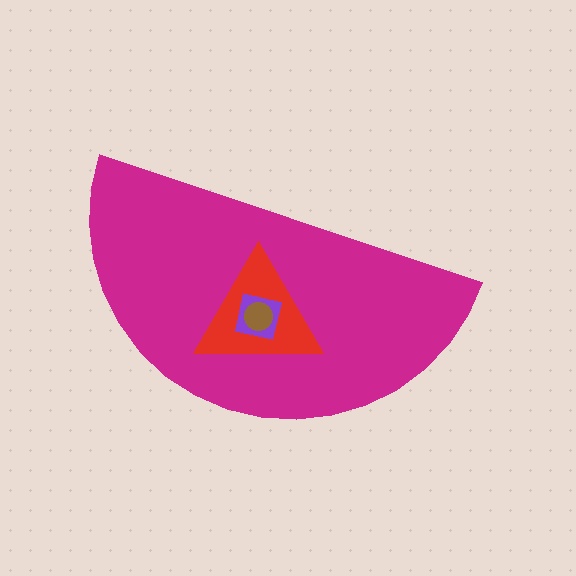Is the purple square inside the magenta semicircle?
Yes.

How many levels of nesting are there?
4.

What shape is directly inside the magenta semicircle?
The red triangle.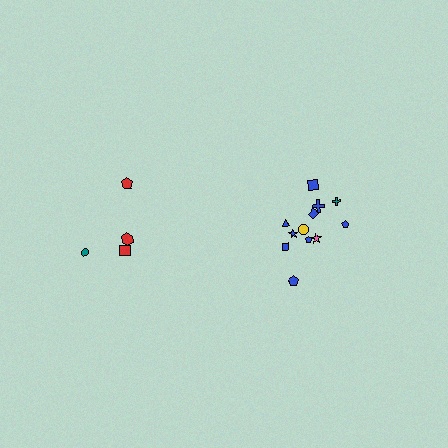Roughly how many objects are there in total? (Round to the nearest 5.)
Roughly 15 objects in total.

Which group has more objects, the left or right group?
The right group.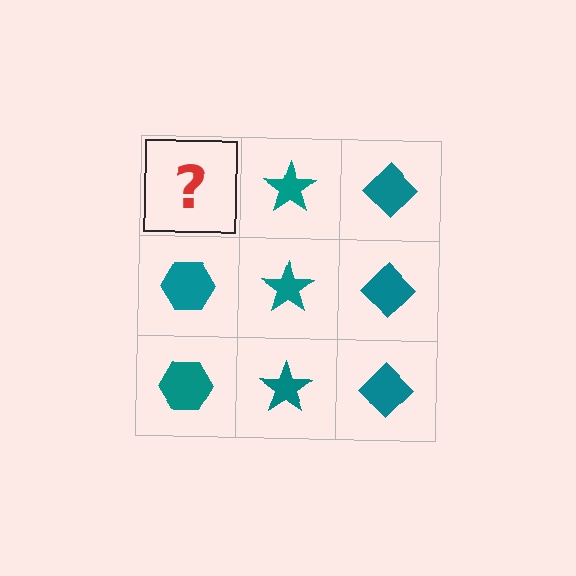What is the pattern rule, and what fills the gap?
The rule is that each column has a consistent shape. The gap should be filled with a teal hexagon.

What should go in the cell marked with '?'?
The missing cell should contain a teal hexagon.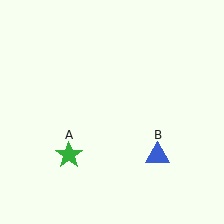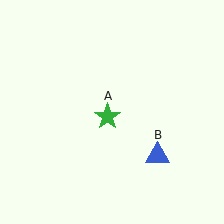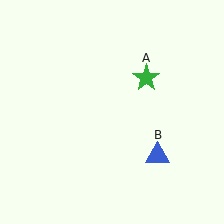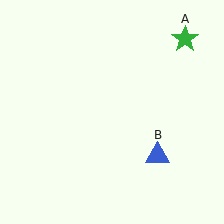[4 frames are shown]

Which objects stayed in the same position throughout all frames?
Blue triangle (object B) remained stationary.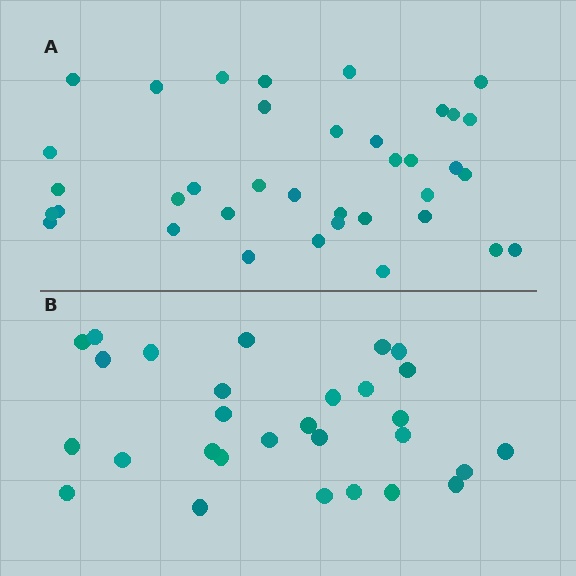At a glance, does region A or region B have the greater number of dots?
Region A (the top region) has more dots.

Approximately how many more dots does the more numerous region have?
Region A has roughly 8 or so more dots than region B.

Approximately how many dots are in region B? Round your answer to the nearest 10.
About 30 dots. (The exact count is 29, which rounds to 30.)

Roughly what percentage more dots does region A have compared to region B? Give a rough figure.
About 30% more.